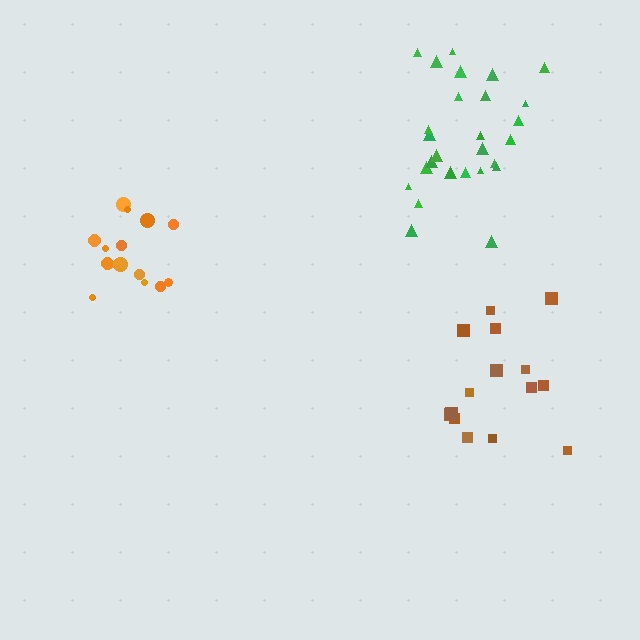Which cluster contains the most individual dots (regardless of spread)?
Green (27).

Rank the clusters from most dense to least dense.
orange, green, brown.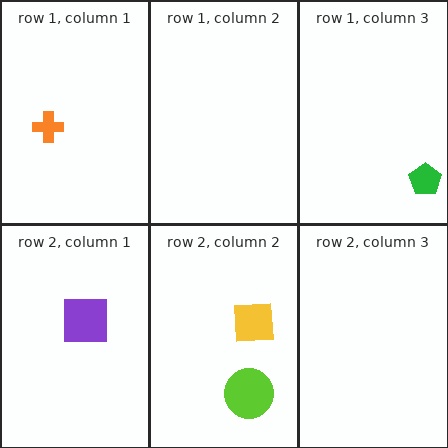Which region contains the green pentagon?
The row 1, column 3 region.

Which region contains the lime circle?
The row 2, column 2 region.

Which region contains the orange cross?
The row 1, column 1 region.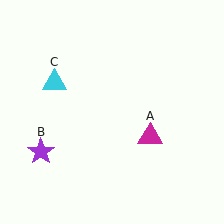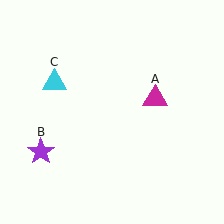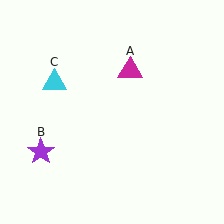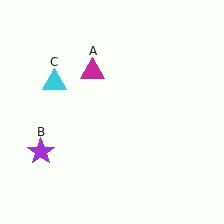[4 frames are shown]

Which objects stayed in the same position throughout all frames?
Purple star (object B) and cyan triangle (object C) remained stationary.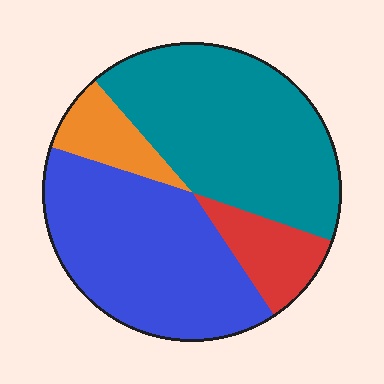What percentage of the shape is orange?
Orange covers roughly 10% of the shape.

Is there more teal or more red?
Teal.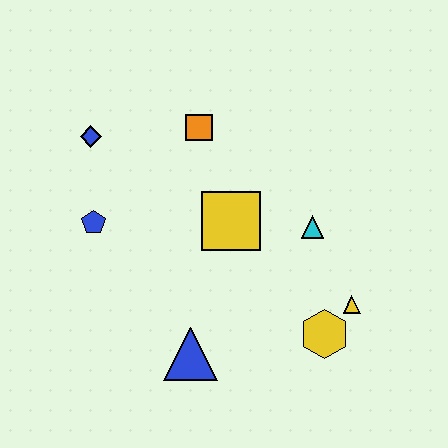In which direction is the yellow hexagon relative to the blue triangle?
The yellow hexagon is to the right of the blue triangle.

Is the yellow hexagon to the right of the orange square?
Yes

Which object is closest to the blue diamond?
The blue pentagon is closest to the blue diamond.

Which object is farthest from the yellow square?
The blue diamond is farthest from the yellow square.